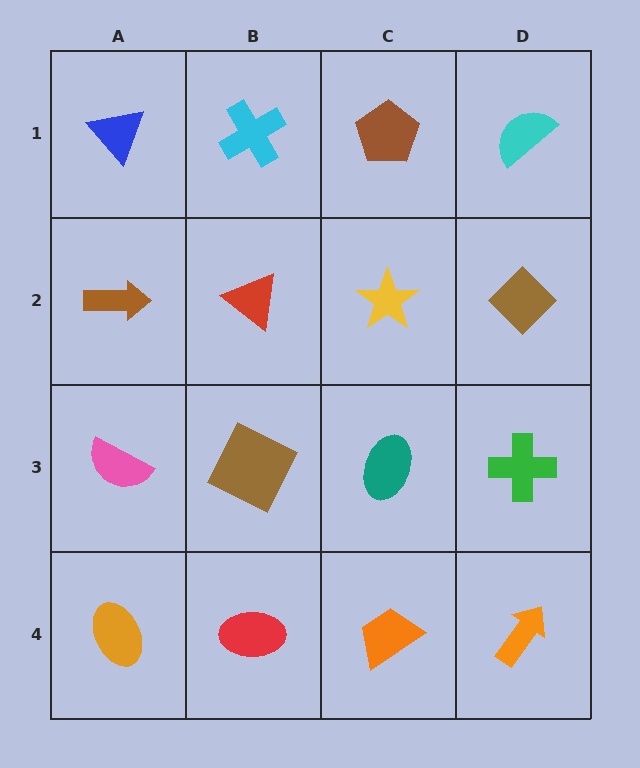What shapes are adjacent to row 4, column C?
A teal ellipse (row 3, column C), a red ellipse (row 4, column B), an orange arrow (row 4, column D).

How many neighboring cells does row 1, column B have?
3.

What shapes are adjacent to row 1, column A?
A brown arrow (row 2, column A), a cyan cross (row 1, column B).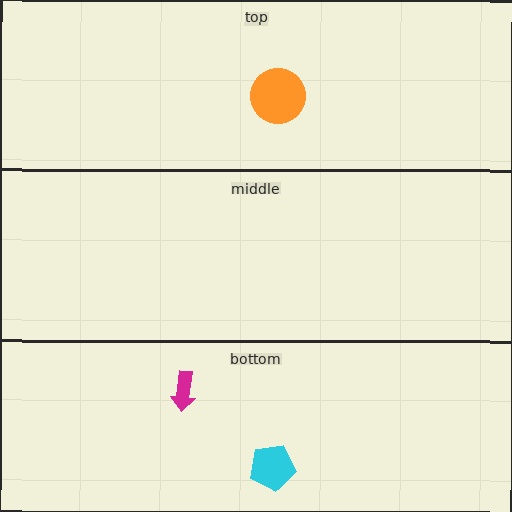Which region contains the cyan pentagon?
The bottom region.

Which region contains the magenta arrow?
The bottom region.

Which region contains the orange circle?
The top region.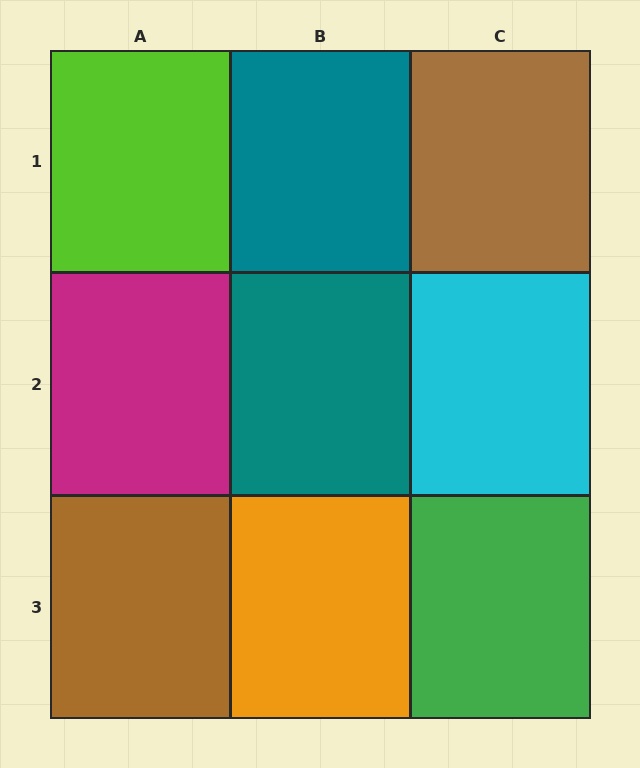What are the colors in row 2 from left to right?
Magenta, teal, cyan.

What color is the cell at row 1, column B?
Teal.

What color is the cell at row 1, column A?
Lime.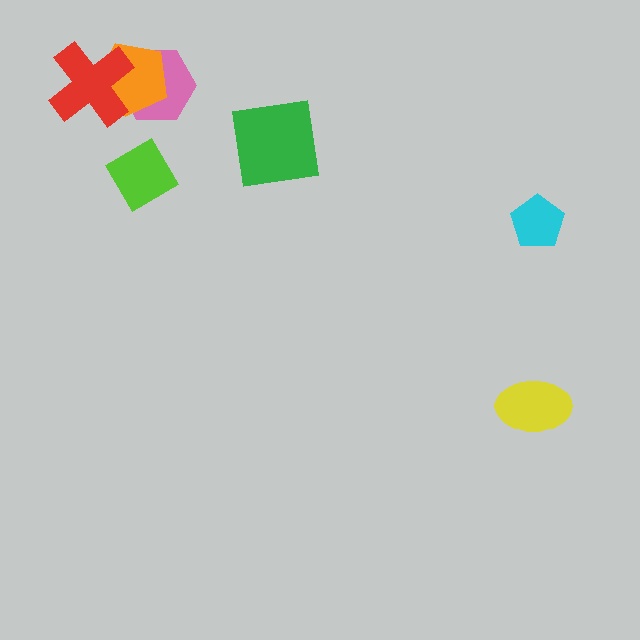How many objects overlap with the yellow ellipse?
0 objects overlap with the yellow ellipse.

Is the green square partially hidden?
No, no other shape covers it.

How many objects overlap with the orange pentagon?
2 objects overlap with the orange pentagon.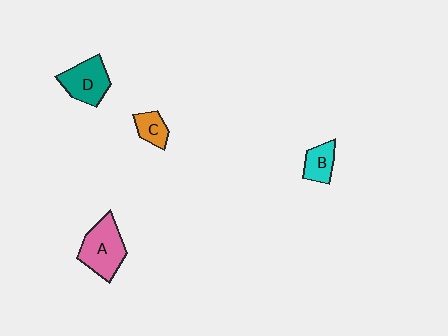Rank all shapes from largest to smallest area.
From largest to smallest: A (pink), D (teal), B (cyan), C (orange).